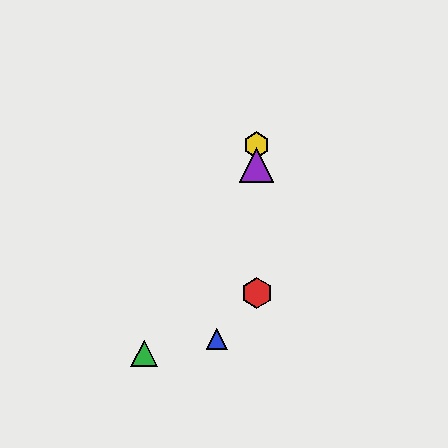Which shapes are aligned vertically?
The red hexagon, the yellow hexagon, the purple triangle are aligned vertically.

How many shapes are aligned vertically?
3 shapes (the red hexagon, the yellow hexagon, the purple triangle) are aligned vertically.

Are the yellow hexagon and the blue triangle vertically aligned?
No, the yellow hexagon is at x≈257 and the blue triangle is at x≈217.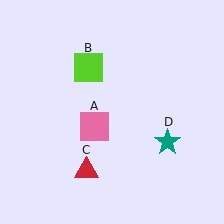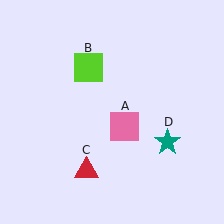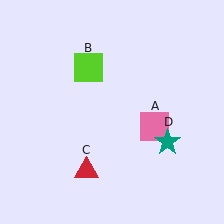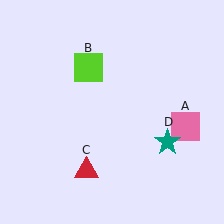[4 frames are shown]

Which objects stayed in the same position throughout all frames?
Lime square (object B) and red triangle (object C) and teal star (object D) remained stationary.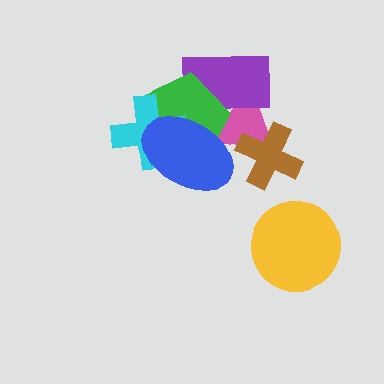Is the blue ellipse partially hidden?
No, no other shape covers it.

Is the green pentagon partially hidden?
Yes, it is partially covered by another shape.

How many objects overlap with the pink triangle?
4 objects overlap with the pink triangle.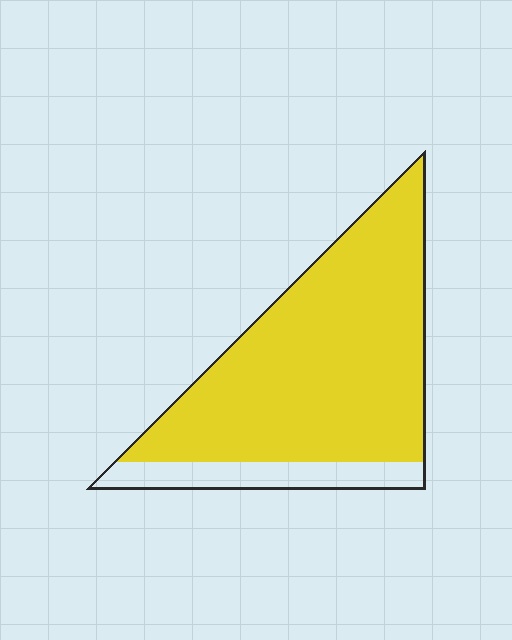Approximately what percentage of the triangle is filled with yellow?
Approximately 85%.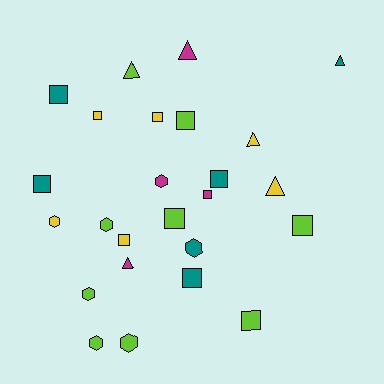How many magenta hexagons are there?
There is 1 magenta hexagon.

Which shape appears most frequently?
Square, with 12 objects.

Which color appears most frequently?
Lime, with 9 objects.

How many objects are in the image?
There are 25 objects.